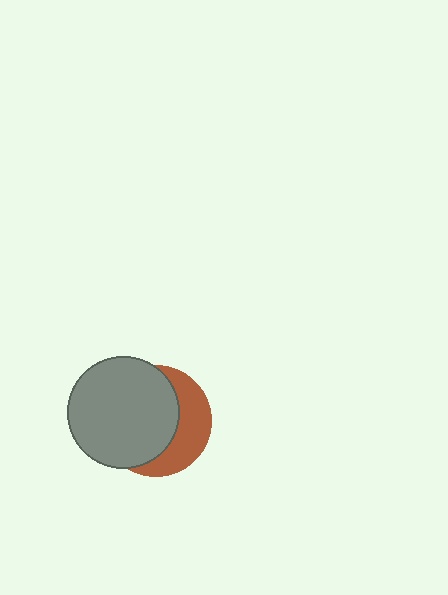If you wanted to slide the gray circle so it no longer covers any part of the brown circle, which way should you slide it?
Slide it left — that is the most direct way to separate the two shapes.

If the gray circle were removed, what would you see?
You would see the complete brown circle.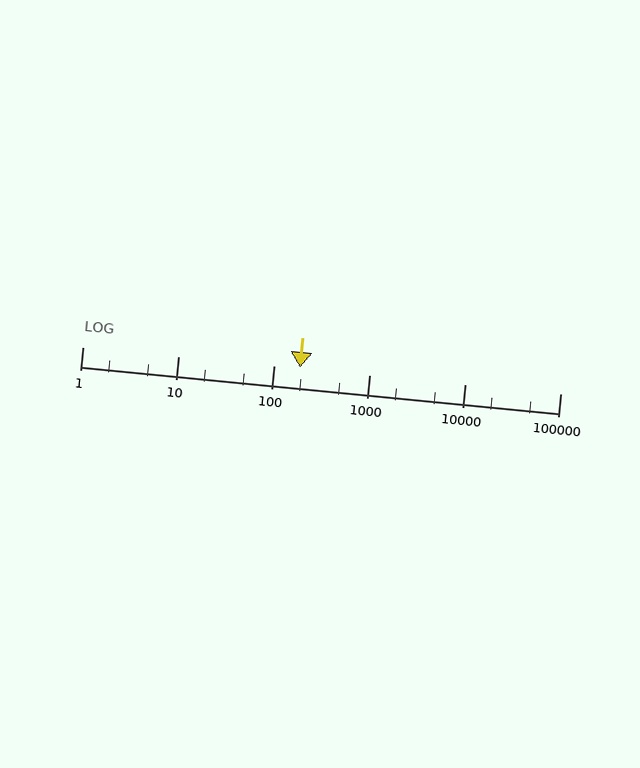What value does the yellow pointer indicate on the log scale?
The pointer indicates approximately 190.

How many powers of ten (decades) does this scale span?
The scale spans 5 decades, from 1 to 100000.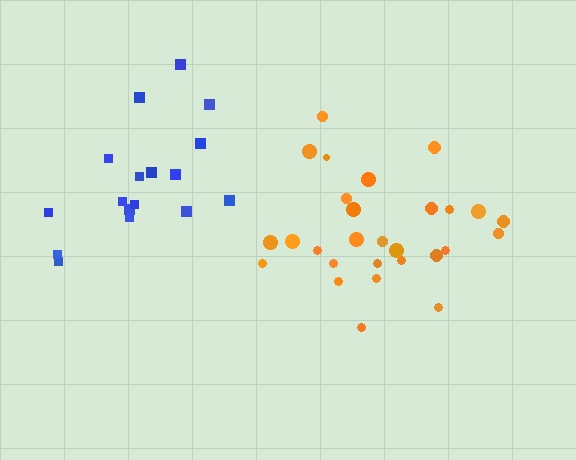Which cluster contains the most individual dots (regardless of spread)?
Orange (28).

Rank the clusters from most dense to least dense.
orange, blue.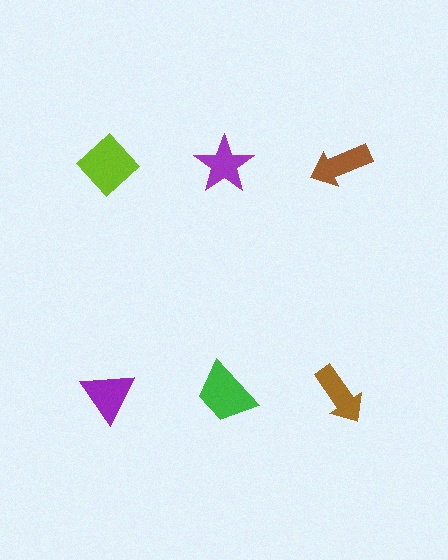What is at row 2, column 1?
A purple triangle.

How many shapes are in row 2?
3 shapes.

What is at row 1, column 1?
A lime diamond.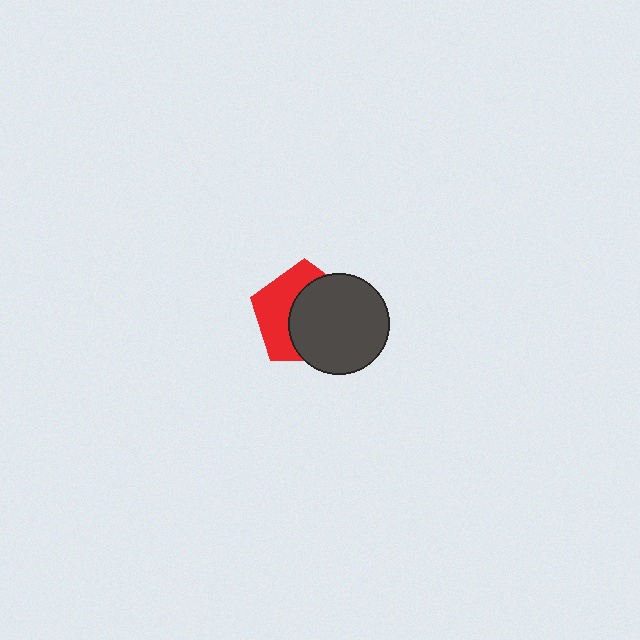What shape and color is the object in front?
The object in front is a dark gray circle.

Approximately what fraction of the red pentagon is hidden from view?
Roughly 57% of the red pentagon is hidden behind the dark gray circle.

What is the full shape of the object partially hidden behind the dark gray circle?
The partially hidden object is a red pentagon.